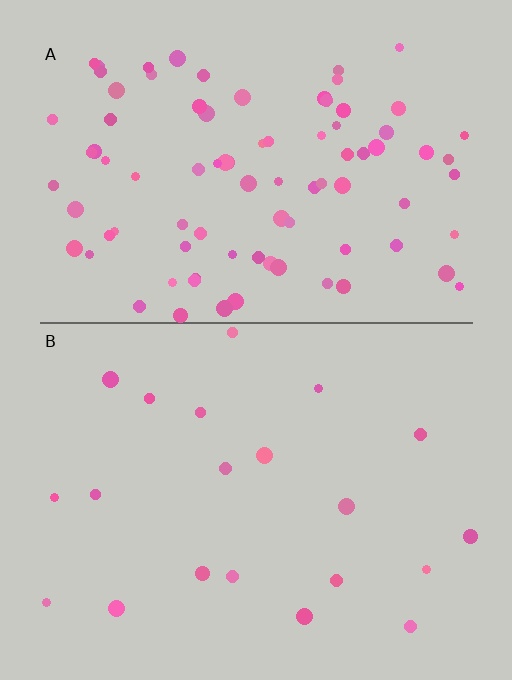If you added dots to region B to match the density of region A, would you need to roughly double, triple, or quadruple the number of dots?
Approximately quadruple.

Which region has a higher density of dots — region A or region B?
A (the top).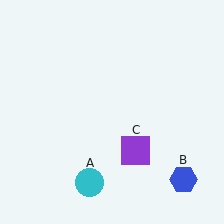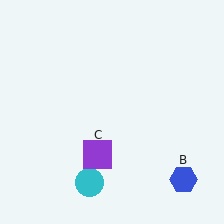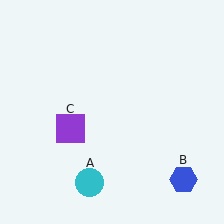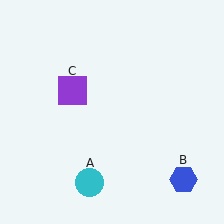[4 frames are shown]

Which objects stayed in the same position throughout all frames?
Cyan circle (object A) and blue hexagon (object B) remained stationary.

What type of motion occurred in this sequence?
The purple square (object C) rotated clockwise around the center of the scene.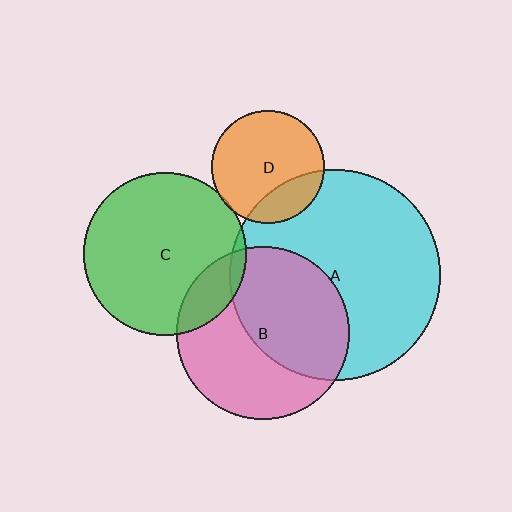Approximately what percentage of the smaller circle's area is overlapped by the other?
Approximately 5%.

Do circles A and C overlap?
Yes.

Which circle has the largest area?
Circle A (cyan).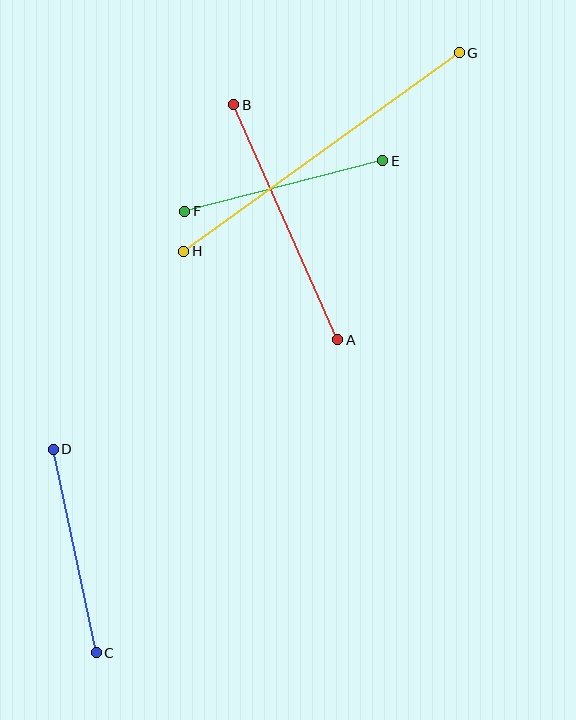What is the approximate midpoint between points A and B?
The midpoint is at approximately (286, 222) pixels.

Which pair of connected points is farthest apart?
Points G and H are farthest apart.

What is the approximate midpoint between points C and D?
The midpoint is at approximately (75, 551) pixels.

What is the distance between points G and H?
The distance is approximately 339 pixels.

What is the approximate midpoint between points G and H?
The midpoint is at approximately (322, 152) pixels.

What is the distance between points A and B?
The distance is approximately 257 pixels.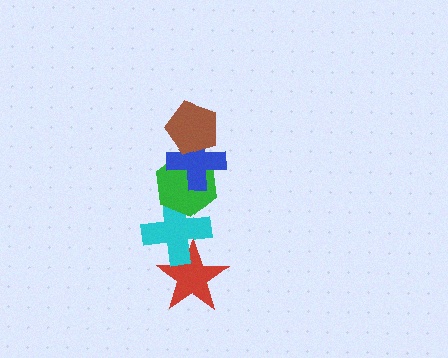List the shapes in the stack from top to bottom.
From top to bottom: the brown pentagon, the blue cross, the green hexagon, the cyan cross, the red star.